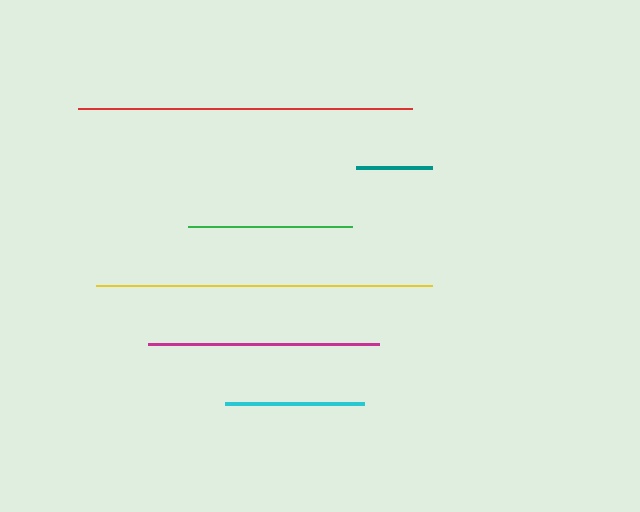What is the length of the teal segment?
The teal segment is approximately 76 pixels long.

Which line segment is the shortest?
The teal line is the shortest at approximately 76 pixels.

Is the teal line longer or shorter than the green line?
The green line is longer than the teal line.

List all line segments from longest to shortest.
From longest to shortest: yellow, red, magenta, green, cyan, teal.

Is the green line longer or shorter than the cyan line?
The green line is longer than the cyan line.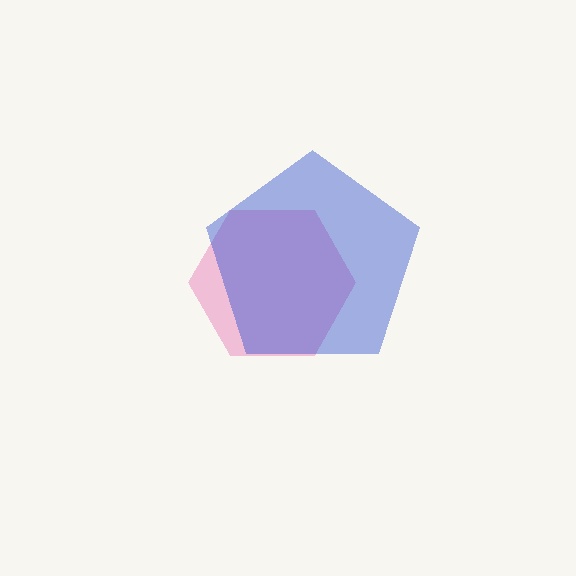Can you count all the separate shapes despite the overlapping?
Yes, there are 2 separate shapes.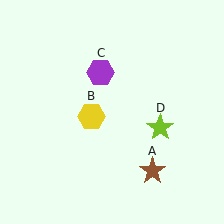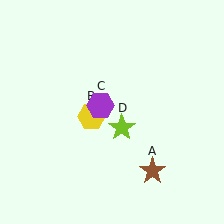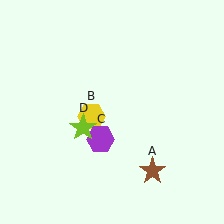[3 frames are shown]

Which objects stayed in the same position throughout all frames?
Brown star (object A) and yellow hexagon (object B) remained stationary.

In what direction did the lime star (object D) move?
The lime star (object D) moved left.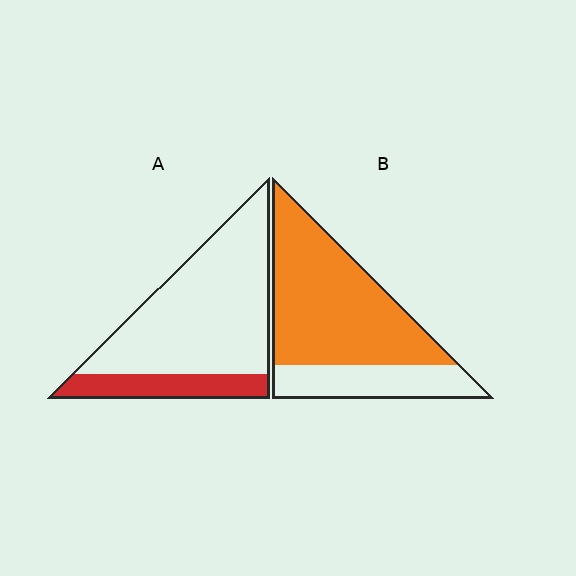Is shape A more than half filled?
No.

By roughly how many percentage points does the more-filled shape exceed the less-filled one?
By roughly 50 percentage points (B over A).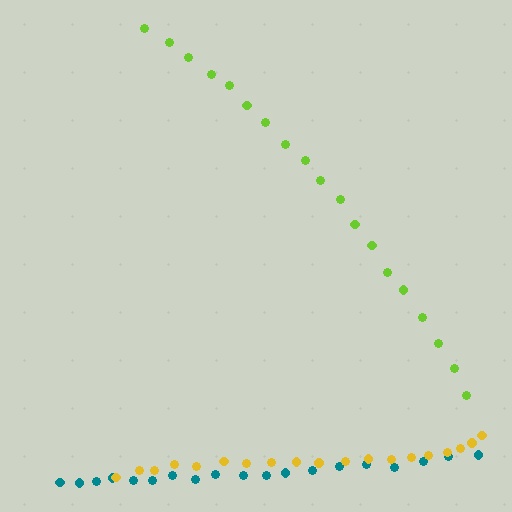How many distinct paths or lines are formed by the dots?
There are 3 distinct paths.